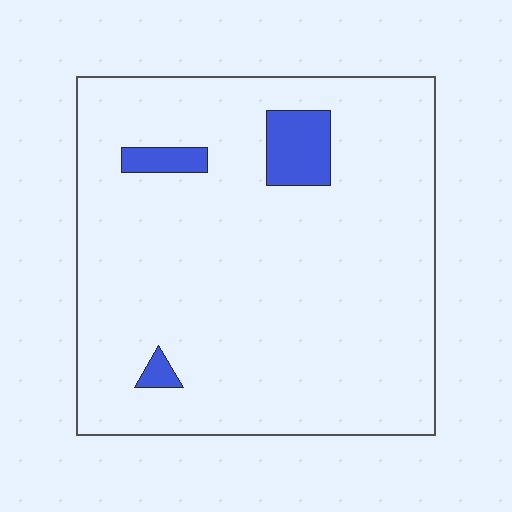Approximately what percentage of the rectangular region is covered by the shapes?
Approximately 5%.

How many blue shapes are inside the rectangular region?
3.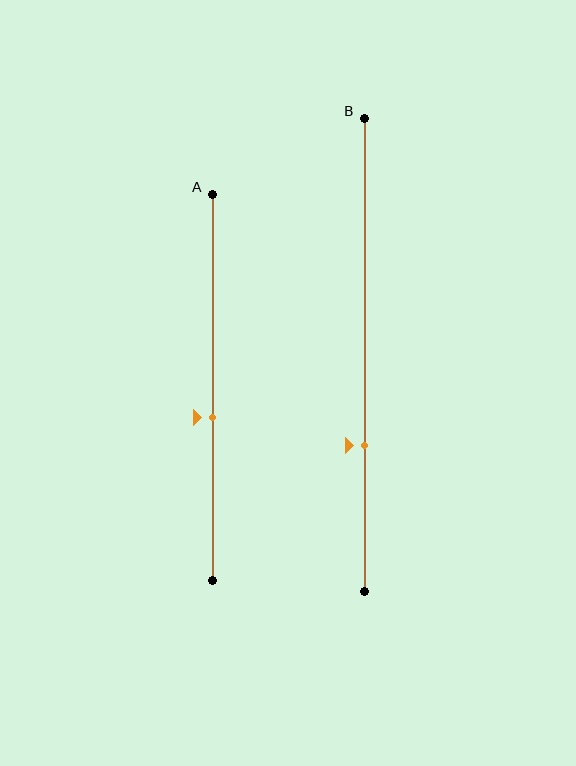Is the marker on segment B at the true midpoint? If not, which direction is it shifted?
No, the marker on segment B is shifted downward by about 19% of the segment length.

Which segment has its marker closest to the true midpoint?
Segment A has its marker closest to the true midpoint.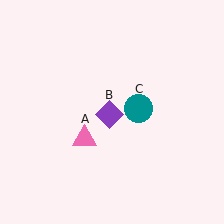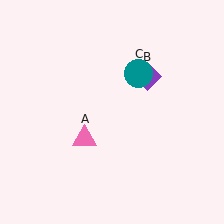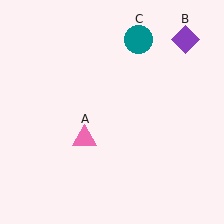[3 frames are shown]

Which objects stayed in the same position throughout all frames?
Pink triangle (object A) remained stationary.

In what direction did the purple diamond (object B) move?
The purple diamond (object B) moved up and to the right.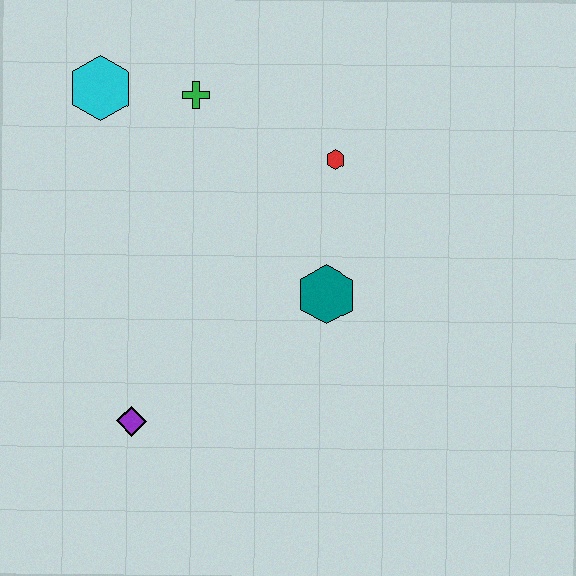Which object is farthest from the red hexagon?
The purple diamond is farthest from the red hexagon.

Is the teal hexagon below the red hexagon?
Yes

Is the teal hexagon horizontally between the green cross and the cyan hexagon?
No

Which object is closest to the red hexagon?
The teal hexagon is closest to the red hexagon.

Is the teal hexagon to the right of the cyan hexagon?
Yes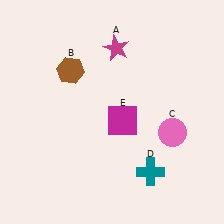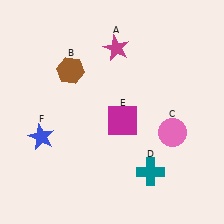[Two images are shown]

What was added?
A blue star (F) was added in Image 2.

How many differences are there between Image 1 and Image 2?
There is 1 difference between the two images.